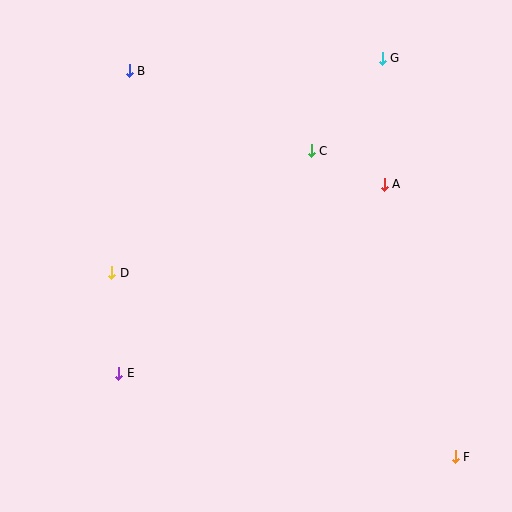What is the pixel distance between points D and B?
The distance between D and B is 203 pixels.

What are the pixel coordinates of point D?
Point D is at (112, 273).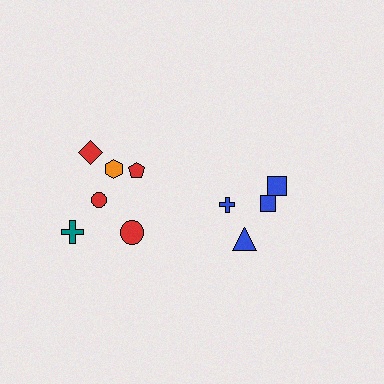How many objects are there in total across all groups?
There are 10 objects.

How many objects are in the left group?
There are 6 objects.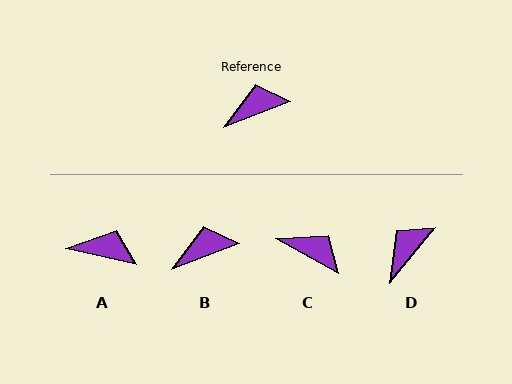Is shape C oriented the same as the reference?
No, it is off by about 50 degrees.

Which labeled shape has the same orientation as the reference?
B.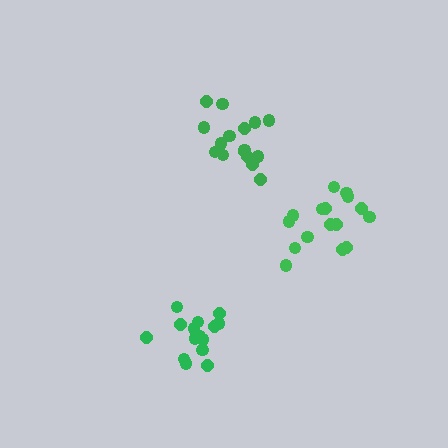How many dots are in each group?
Group 1: 16 dots, Group 2: 15 dots, Group 3: 16 dots (47 total).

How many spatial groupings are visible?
There are 3 spatial groupings.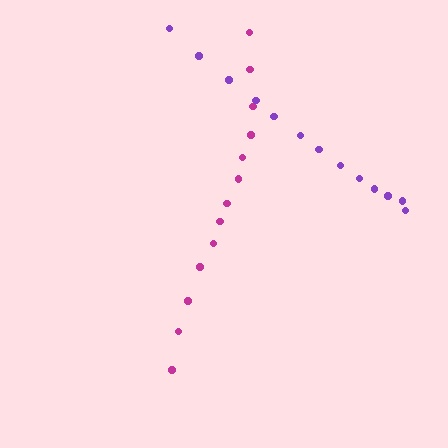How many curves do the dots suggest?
There are 2 distinct paths.